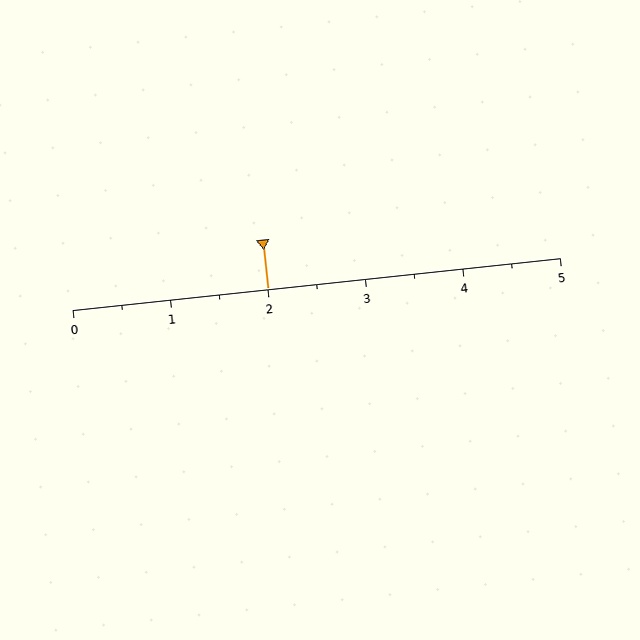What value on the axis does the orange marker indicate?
The marker indicates approximately 2.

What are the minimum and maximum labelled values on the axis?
The axis runs from 0 to 5.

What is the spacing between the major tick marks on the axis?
The major ticks are spaced 1 apart.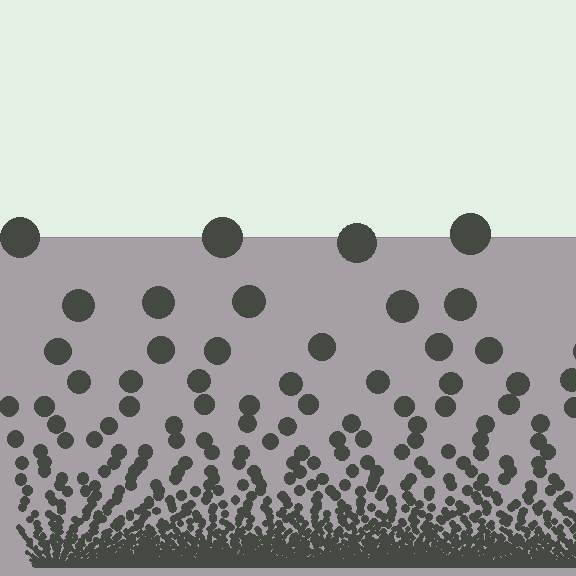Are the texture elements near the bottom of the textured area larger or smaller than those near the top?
Smaller. The gradient is inverted — elements near the bottom are smaller and denser.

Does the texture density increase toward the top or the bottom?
Density increases toward the bottom.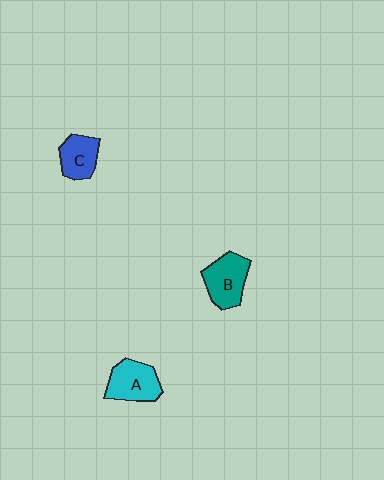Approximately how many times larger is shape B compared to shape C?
Approximately 1.3 times.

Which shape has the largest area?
Shape B (teal).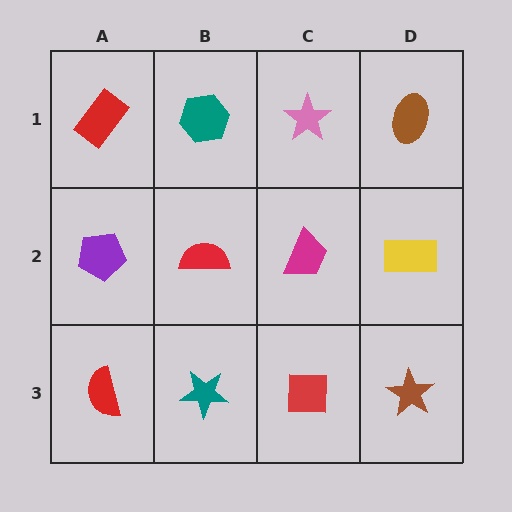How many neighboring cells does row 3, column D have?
2.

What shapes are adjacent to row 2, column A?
A red rectangle (row 1, column A), a red semicircle (row 3, column A), a red semicircle (row 2, column B).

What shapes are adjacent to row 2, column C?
A pink star (row 1, column C), a red square (row 3, column C), a red semicircle (row 2, column B), a yellow rectangle (row 2, column D).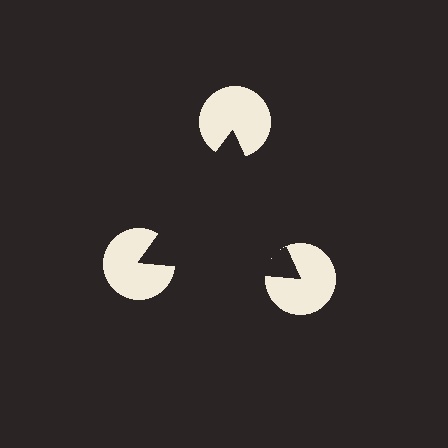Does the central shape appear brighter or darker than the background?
It typically appears slightly darker than the background, even though no actual brightness change is drawn.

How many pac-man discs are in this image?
There are 3 — one at each vertex of the illusory triangle.